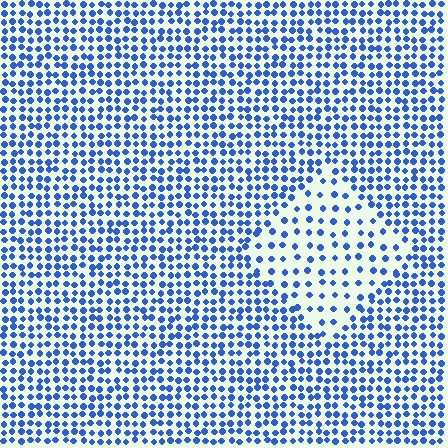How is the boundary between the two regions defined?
The boundary is defined by a change in element density (approximately 2.1x ratio). All elements are the same color, size, and shape.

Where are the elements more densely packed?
The elements are more densely packed outside the diamond boundary.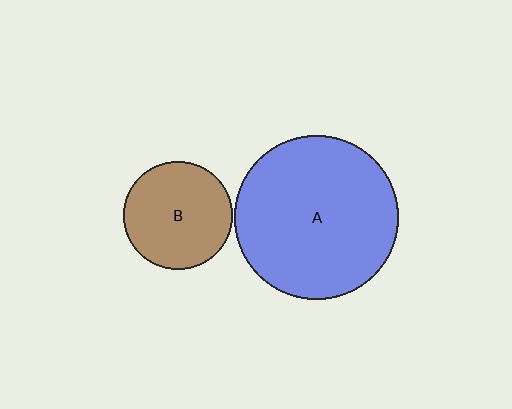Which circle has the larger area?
Circle A (blue).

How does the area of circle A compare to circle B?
Approximately 2.3 times.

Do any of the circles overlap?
No, none of the circles overlap.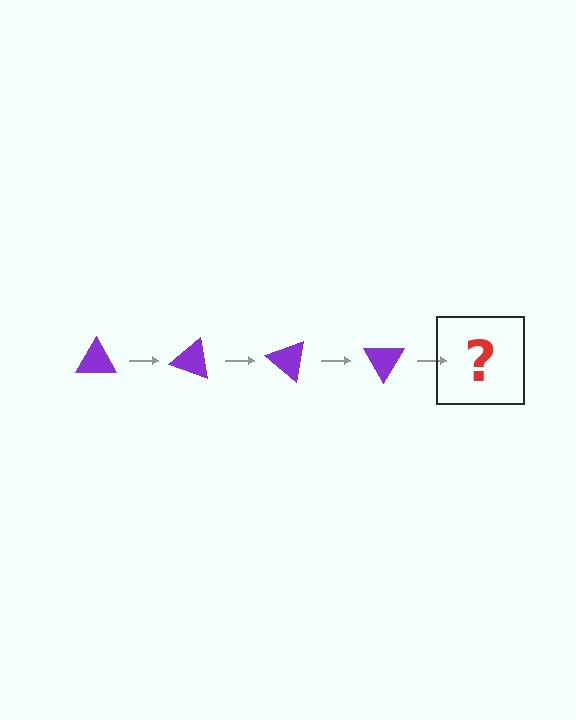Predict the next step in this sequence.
The next step is a purple triangle rotated 80 degrees.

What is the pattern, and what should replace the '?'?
The pattern is that the triangle rotates 20 degrees each step. The '?' should be a purple triangle rotated 80 degrees.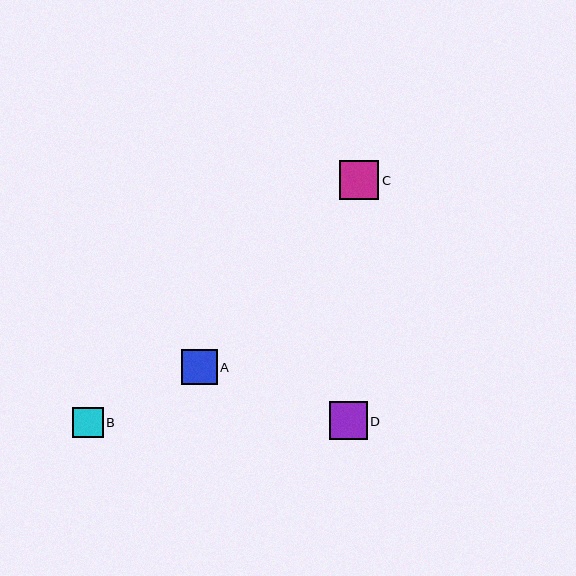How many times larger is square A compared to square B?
Square A is approximately 1.2 times the size of square B.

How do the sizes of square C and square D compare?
Square C and square D are approximately the same size.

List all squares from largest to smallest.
From largest to smallest: C, D, A, B.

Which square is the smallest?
Square B is the smallest with a size of approximately 30 pixels.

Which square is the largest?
Square C is the largest with a size of approximately 39 pixels.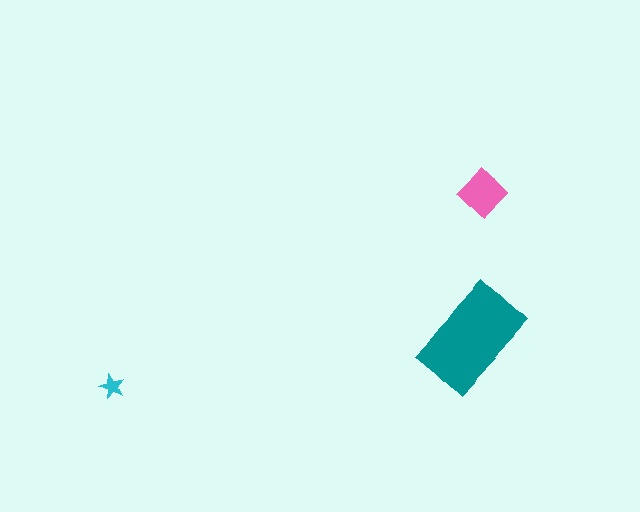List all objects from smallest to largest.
The cyan star, the pink diamond, the teal rectangle.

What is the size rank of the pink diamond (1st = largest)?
2nd.